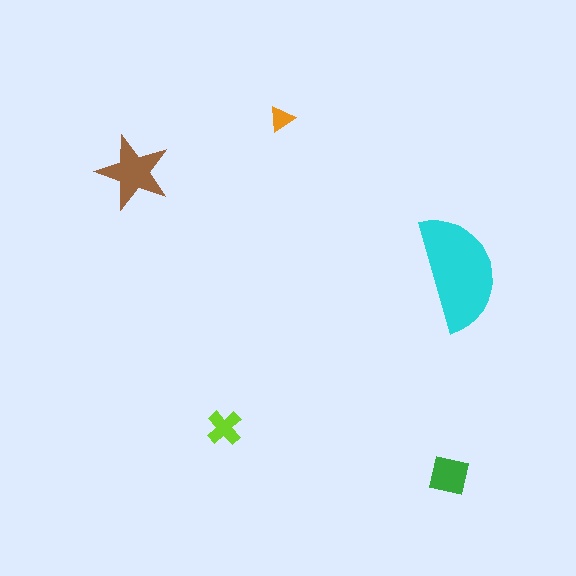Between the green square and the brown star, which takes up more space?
The brown star.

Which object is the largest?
The cyan semicircle.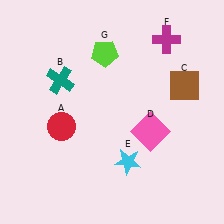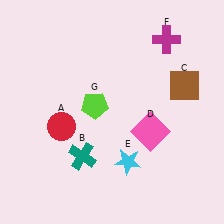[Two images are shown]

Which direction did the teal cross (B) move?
The teal cross (B) moved down.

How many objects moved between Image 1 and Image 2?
2 objects moved between the two images.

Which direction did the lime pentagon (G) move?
The lime pentagon (G) moved down.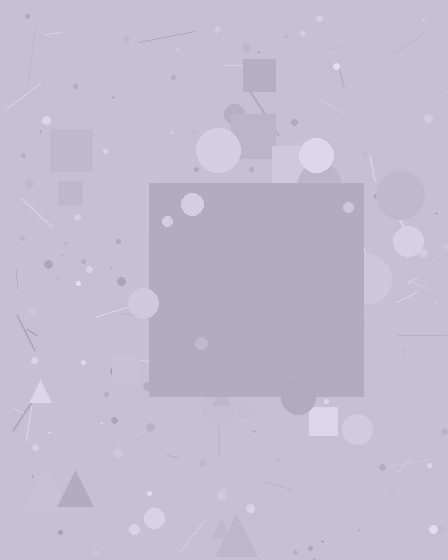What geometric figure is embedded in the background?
A square is embedded in the background.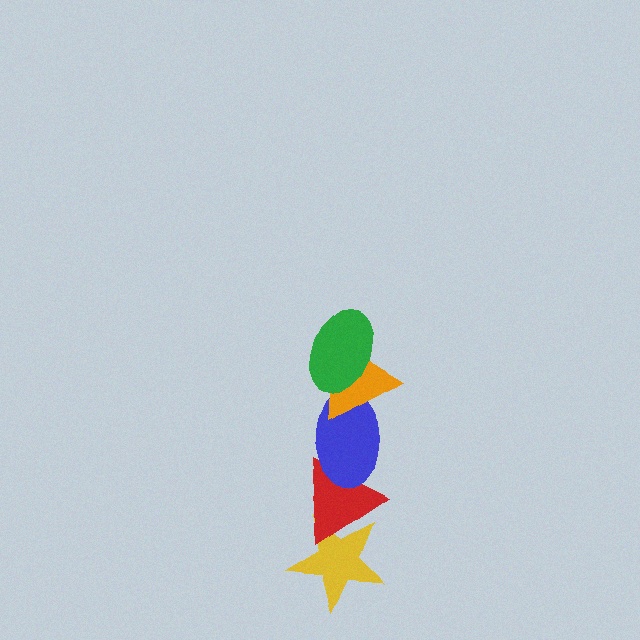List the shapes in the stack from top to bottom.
From top to bottom: the green ellipse, the orange triangle, the blue ellipse, the red triangle, the yellow star.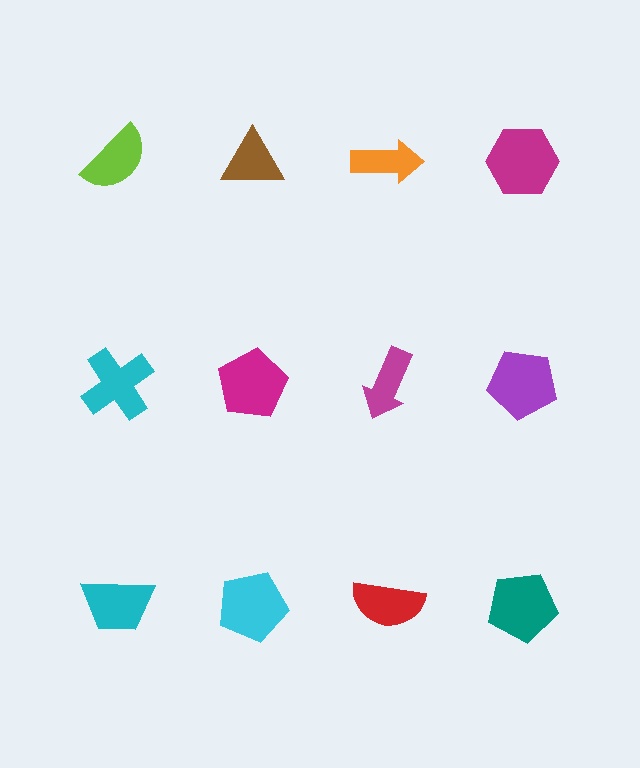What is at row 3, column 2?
A cyan pentagon.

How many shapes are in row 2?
4 shapes.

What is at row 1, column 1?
A lime semicircle.